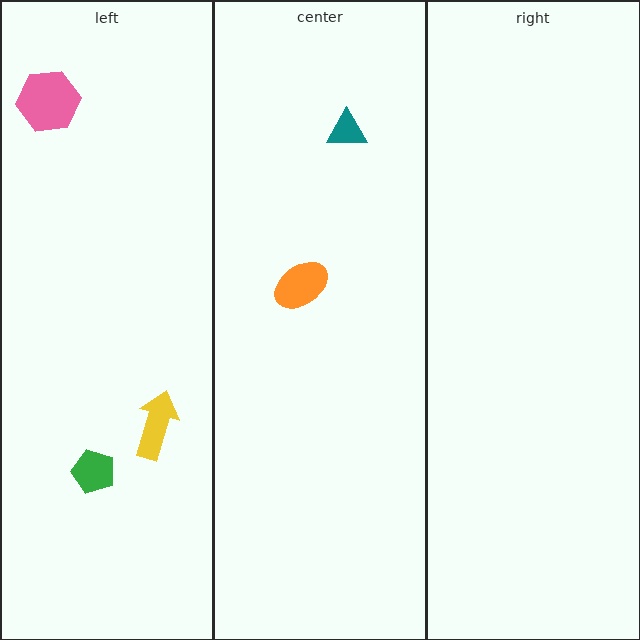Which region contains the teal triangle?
The center region.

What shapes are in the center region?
The orange ellipse, the teal triangle.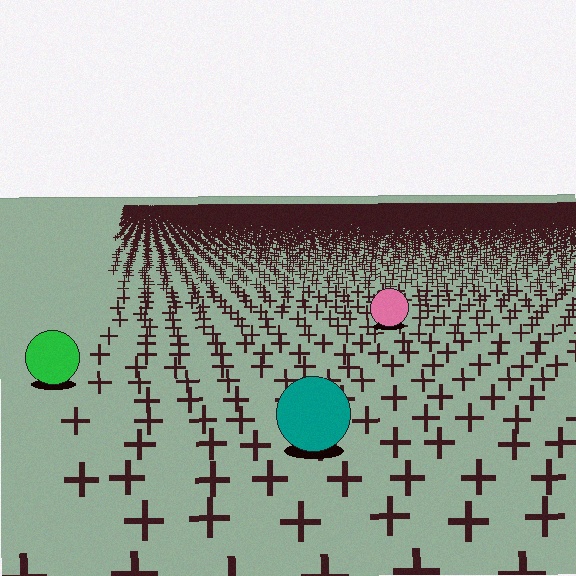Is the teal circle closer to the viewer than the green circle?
Yes. The teal circle is closer — you can tell from the texture gradient: the ground texture is coarser near it.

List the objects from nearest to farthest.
From nearest to farthest: the teal circle, the green circle, the pink circle.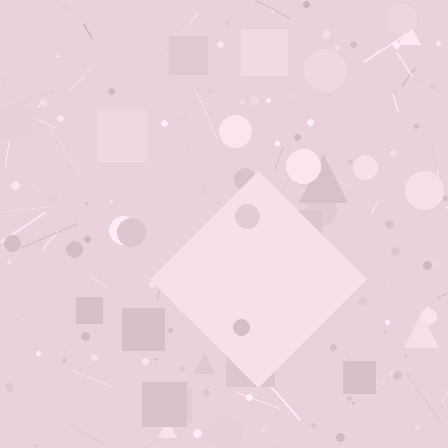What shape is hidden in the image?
A diamond is hidden in the image.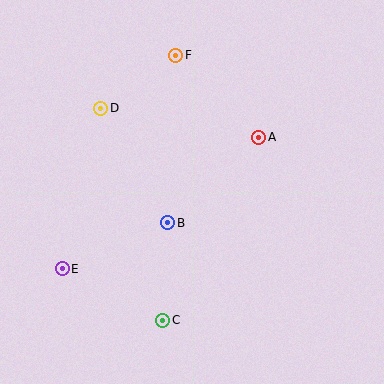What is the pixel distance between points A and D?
The distance between A and D is 161 pixels.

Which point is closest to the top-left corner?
Point D is closest to the top-left corner.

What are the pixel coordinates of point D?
Point D is at (101, 108).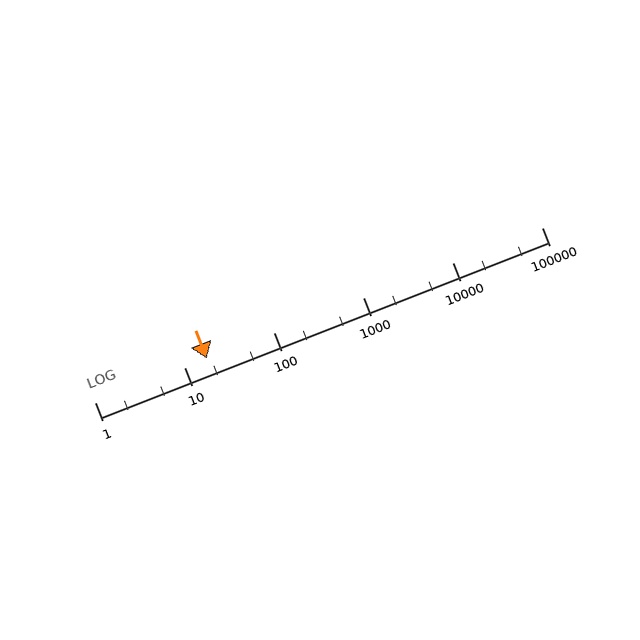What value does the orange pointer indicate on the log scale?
The pointer indicates approximately 18.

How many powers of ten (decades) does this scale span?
The scale spans 5 decades, from 1 to 100000.